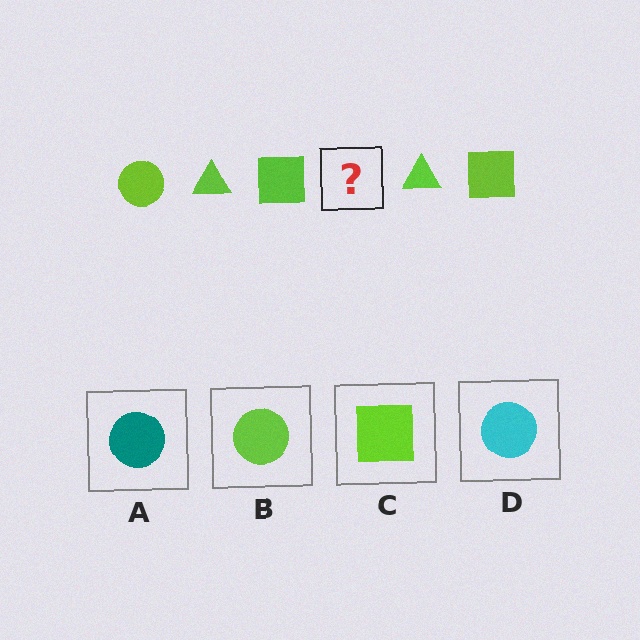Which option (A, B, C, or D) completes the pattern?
B.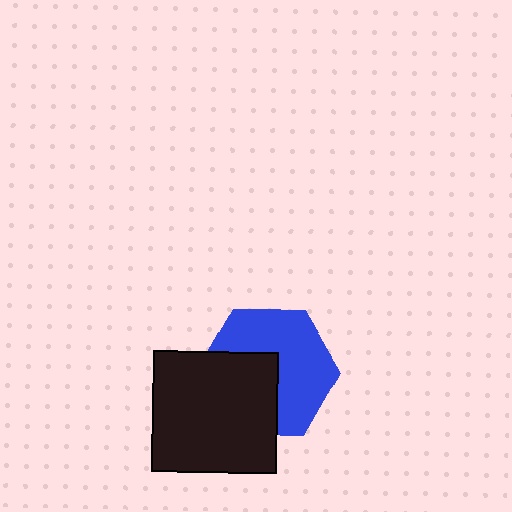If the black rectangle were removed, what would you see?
You would see the complete blue hexagon.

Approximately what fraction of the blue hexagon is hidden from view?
Roughly 42% of the blue hexagon is hidden behind the black rectangle.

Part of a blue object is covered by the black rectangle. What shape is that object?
It is a hexagon.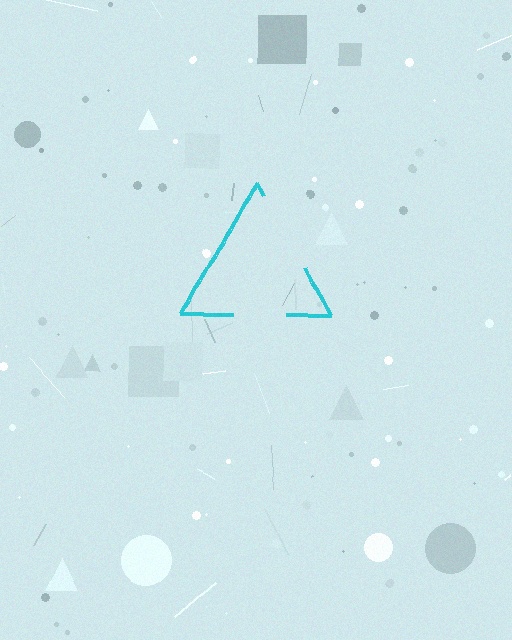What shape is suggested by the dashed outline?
The dashed outline suggests a triangle.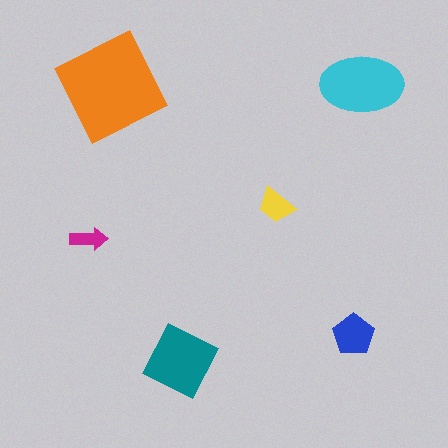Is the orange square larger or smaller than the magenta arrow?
Larger.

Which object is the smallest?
The magenta arrow.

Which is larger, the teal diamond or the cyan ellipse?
The cyan ellipse.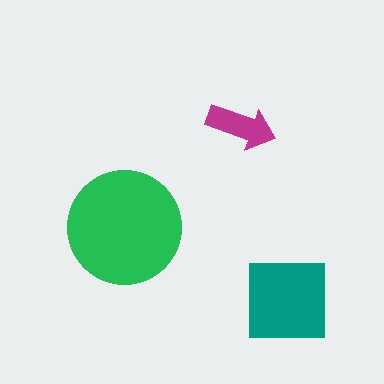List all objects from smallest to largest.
The magenta arrow, the teal square, the green circle.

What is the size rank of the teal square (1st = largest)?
2nd.